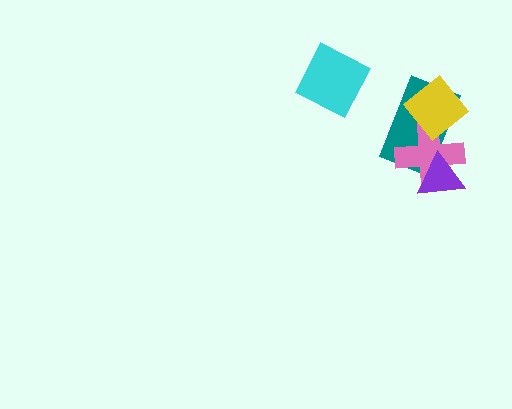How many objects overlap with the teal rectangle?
3 objects overlap with the teal rectangle.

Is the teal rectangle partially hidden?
Yes, it is partially covered by another shape.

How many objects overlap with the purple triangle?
2 objects overlap with the purple triangle.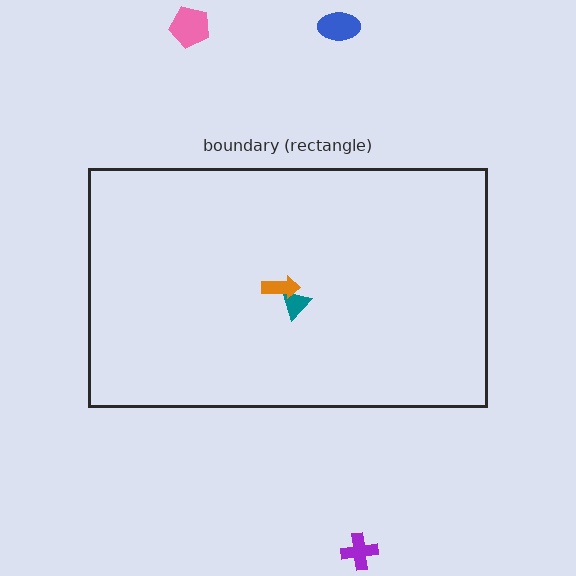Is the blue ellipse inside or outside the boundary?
Outside.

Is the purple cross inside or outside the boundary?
Outside.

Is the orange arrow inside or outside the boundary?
Inside.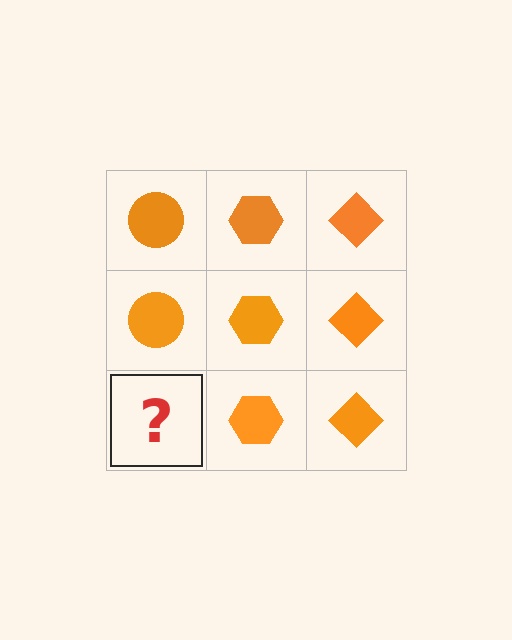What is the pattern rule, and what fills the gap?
The rule is that each column has a consistent shape. The gap should be filled with an orange circle.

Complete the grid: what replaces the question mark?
The question mark should be replaced with an orange circle.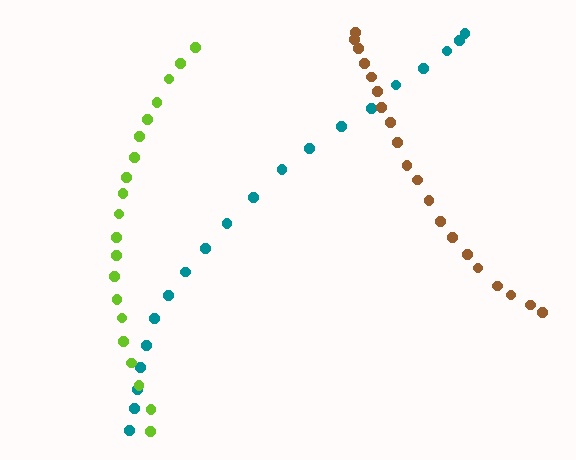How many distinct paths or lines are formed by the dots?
There are 3 distinct paths.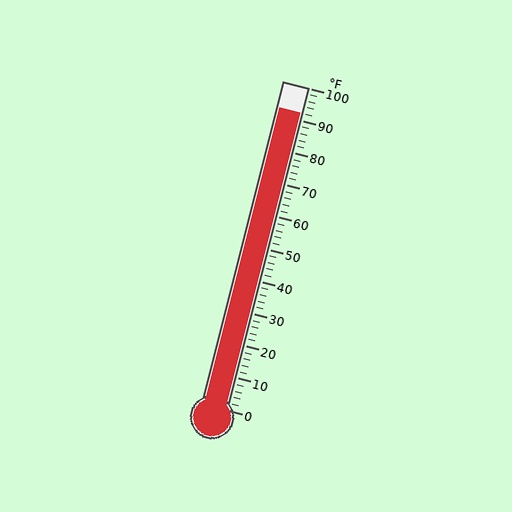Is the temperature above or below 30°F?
The temperature is above 30°F.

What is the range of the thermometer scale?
The thermometer scale ranges from 0°F to 100°F.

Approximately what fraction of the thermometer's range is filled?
The thermometer is filled to approximately 90% of its range.